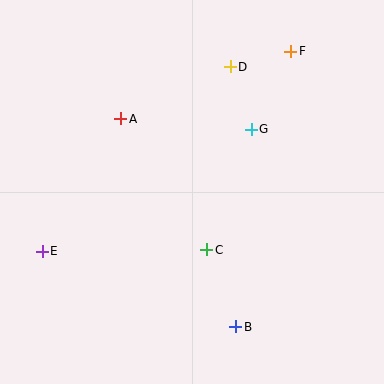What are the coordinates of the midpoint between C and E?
The midpoint between C and E is at (125, 251).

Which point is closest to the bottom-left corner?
Point E is closest to the bottom-left corner.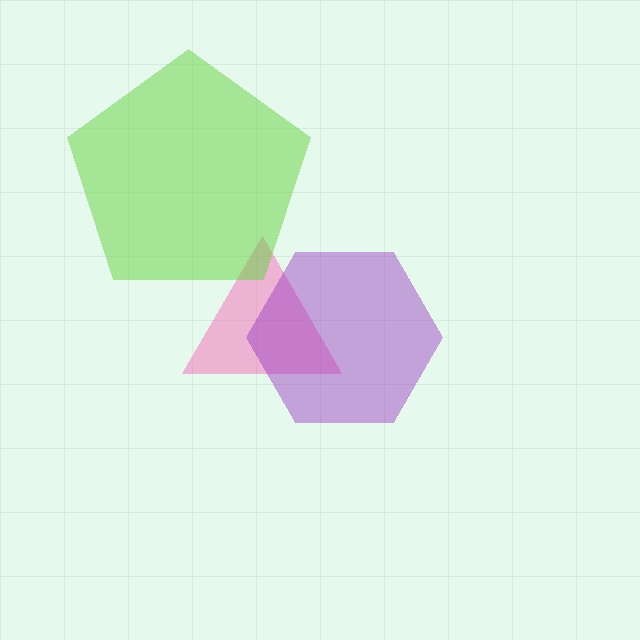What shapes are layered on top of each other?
The layered shapes are: a pink triangle, a purple hexagon, a lime pentagon.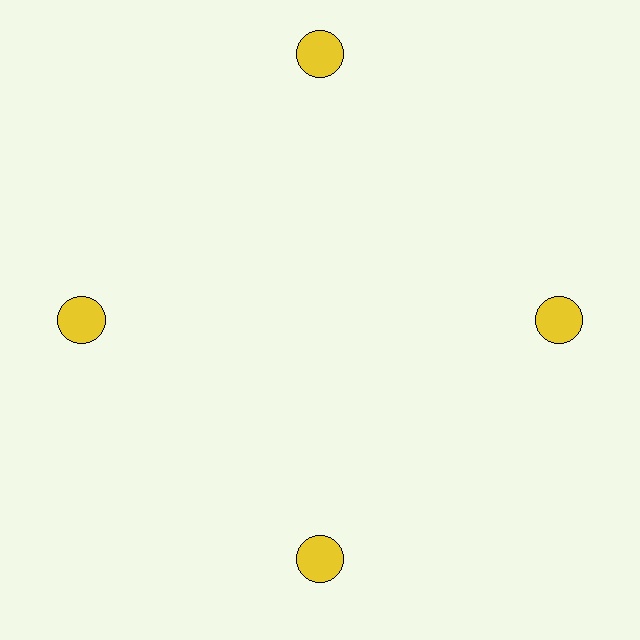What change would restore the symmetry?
The symmetry would be restored by moving it inward, back onto the ring so that all 4 circles sit at equal angles and equal distance from the center.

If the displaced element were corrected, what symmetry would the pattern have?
It would have 4-fold rotational symmetry — the pattern would map onto itself every 90 degrees.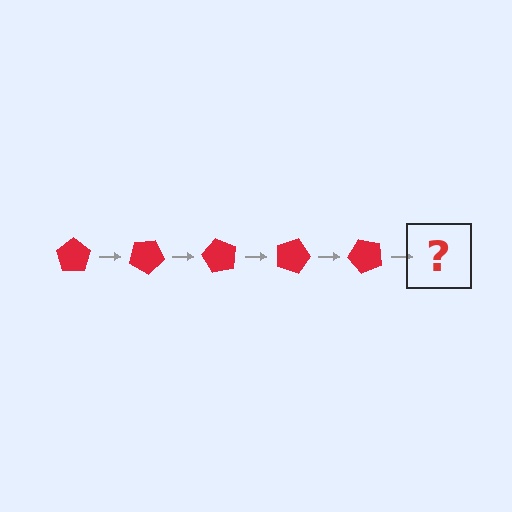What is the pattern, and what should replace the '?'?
The pattern is that the pentagon rotates 30 degrees each step. The '?' should be a red pentagon rotated 150 degrees.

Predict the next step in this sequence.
The next step is a red pentagon rotated 150 degrees.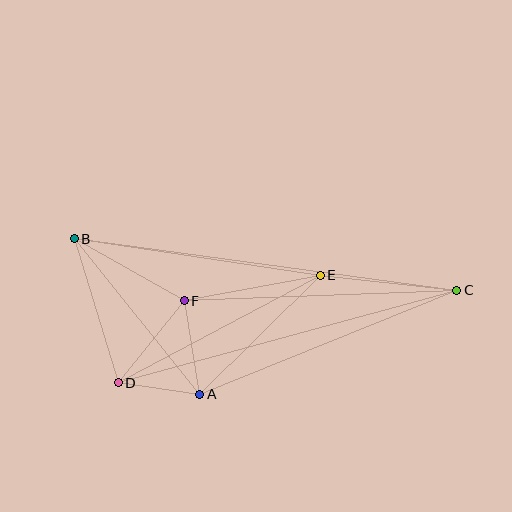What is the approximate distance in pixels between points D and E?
The distance between D and E is approximately 229 pixels.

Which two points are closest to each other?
Points A and D are closest to each other.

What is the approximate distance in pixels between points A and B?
The distance between A and B is approximately 200 pixels.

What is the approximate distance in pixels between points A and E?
The distance between A and E is approximately 169 pixels.